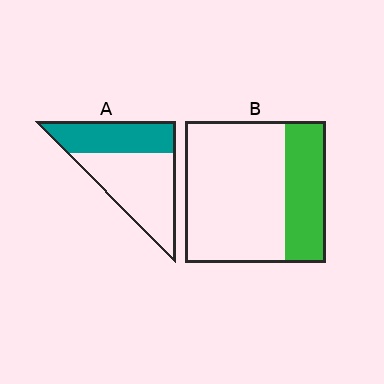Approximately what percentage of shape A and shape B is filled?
A is approximately 40% and B is approximately 30%.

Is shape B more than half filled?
No.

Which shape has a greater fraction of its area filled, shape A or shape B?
Shape A.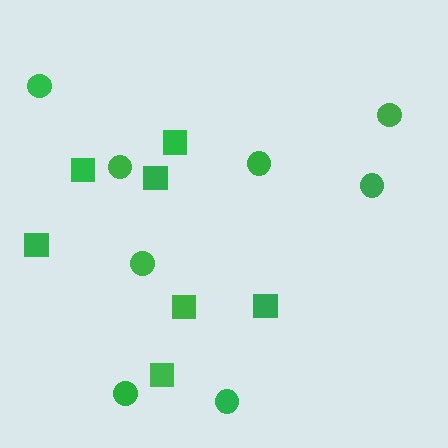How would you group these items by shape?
There are 2 groups: one group of circles (8) and one group of squares (7).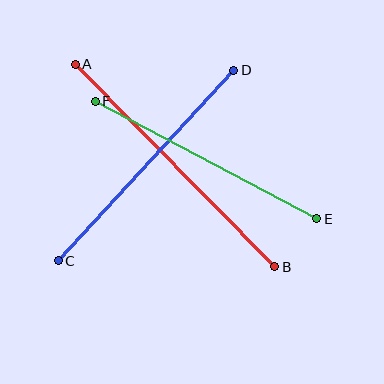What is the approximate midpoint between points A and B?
The midpoint is at approximately (175, 166) pixels.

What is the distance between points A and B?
The distance is approximately 284 pixels.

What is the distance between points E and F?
The distance is approximately 251 pixels.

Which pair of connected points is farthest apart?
Points A and B are farthest apart.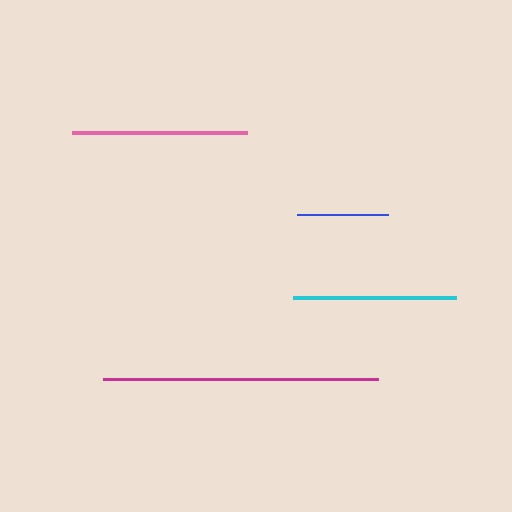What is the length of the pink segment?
The pink segment is approximately 175 pixels long.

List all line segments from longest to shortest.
From longest to shortest: magenta, pink, cyan, blue.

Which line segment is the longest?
The magenta line is the longest at approximately 275 pixels.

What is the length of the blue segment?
The blue segment is approximately 91 pixels long.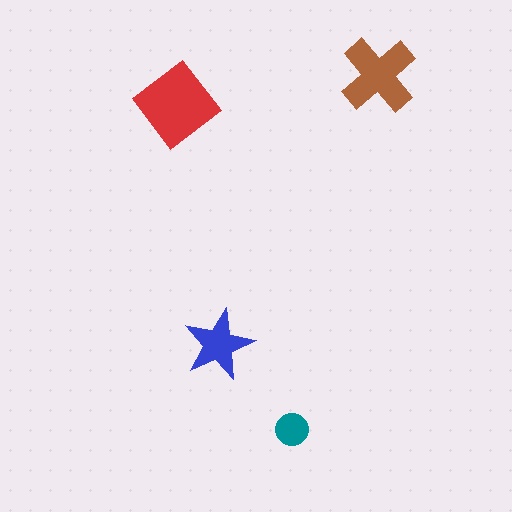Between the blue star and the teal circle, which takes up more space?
The blue star.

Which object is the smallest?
The teal circle.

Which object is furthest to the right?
The brown cross is rightmost.